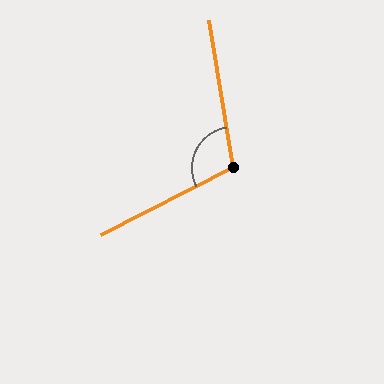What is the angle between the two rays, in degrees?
Approximately 108 degrees.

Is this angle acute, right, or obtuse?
It is obtuse.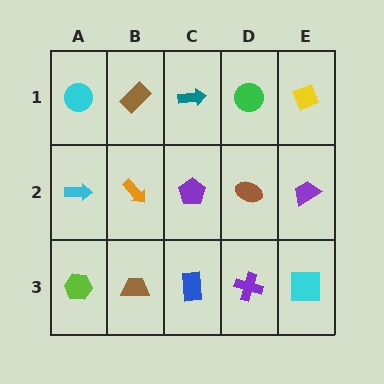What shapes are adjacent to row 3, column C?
A purple pentagon (row 2, column C), a brown trapezoid (row 3, column B), a purple cross (row 3, column D).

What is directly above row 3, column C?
A purple pentagon.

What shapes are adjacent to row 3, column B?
An orange arrow (row 2, column B), a lime hexagon (row 3, column A), a blue rectangle (row 3, column C).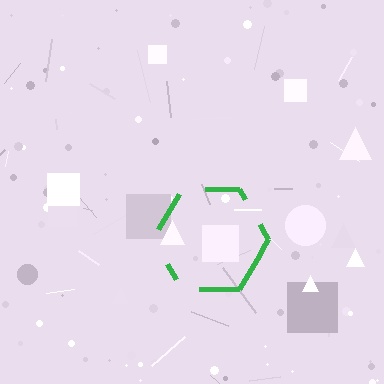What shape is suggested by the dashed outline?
The dashed outline suggests a hexagon.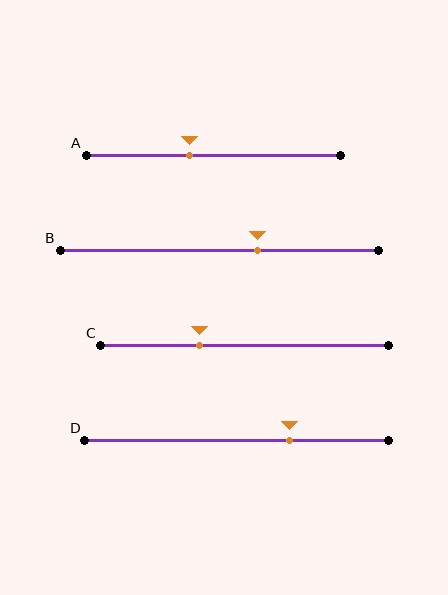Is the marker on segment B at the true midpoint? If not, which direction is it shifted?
No, the marker on segment B is shifted to the right by about 12% of the segment length.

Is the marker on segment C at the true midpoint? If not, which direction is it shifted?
No, the marker on segment C is shifted to the left by about 16% of the segment length.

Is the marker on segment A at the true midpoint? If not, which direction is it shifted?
No, the marker on segment A is shifted to the left by about 9% of the segment length.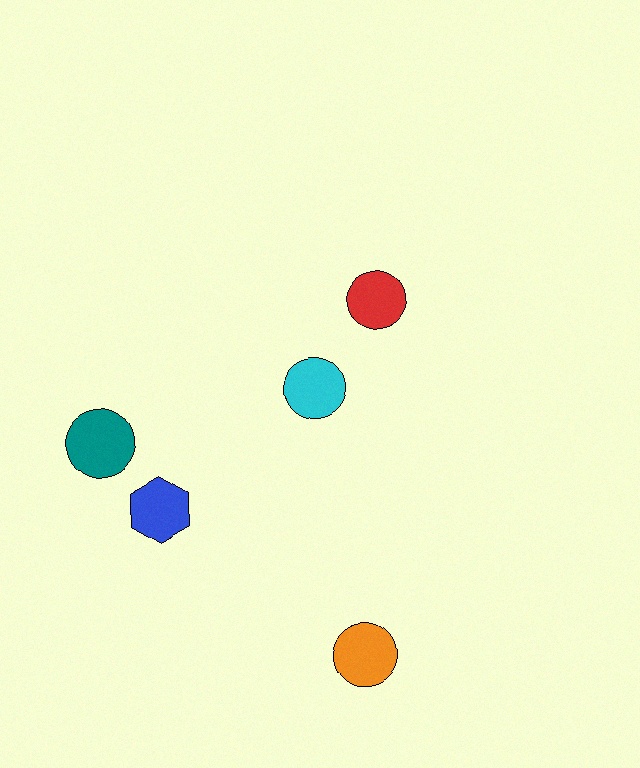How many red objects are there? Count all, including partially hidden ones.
There is 1 red object.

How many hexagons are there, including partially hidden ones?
There is 1 hexagon.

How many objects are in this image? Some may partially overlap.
There are 5 objects.